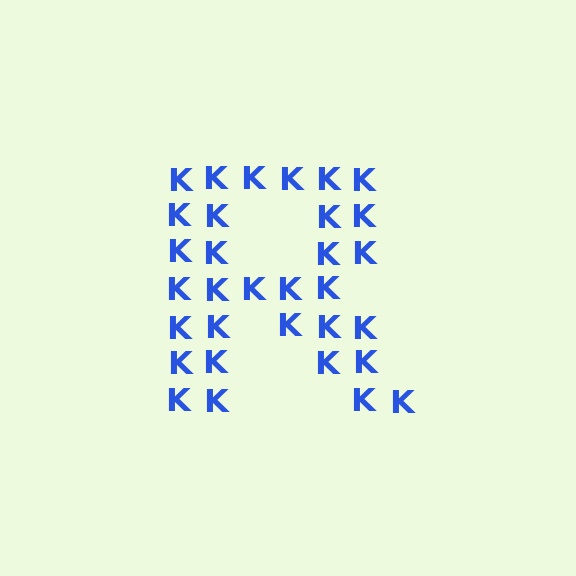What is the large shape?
The large shape is the letter R.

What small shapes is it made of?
It is made of small letter K's.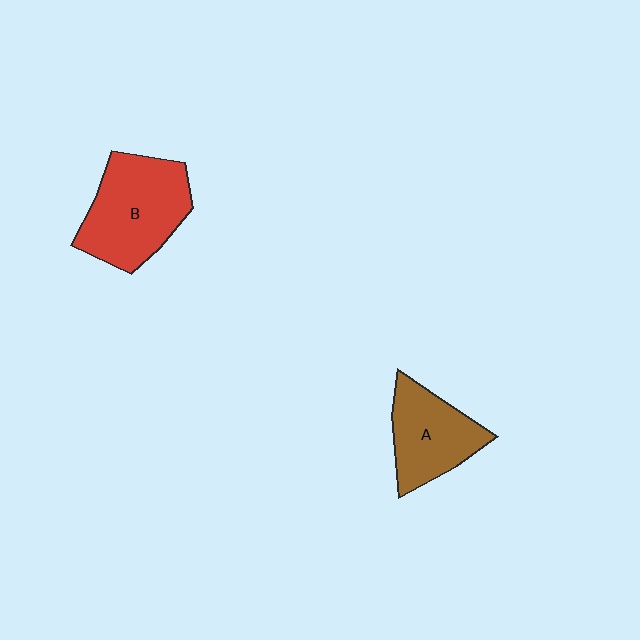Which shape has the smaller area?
Shape A (brown).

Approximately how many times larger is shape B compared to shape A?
Approximately 1.3 times.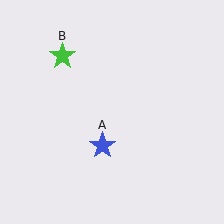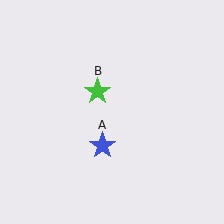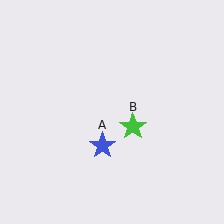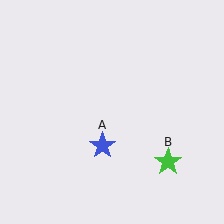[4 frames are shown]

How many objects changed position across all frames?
1 object changed position: green star (object B).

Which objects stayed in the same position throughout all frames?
Blue star (object A) remained stationary.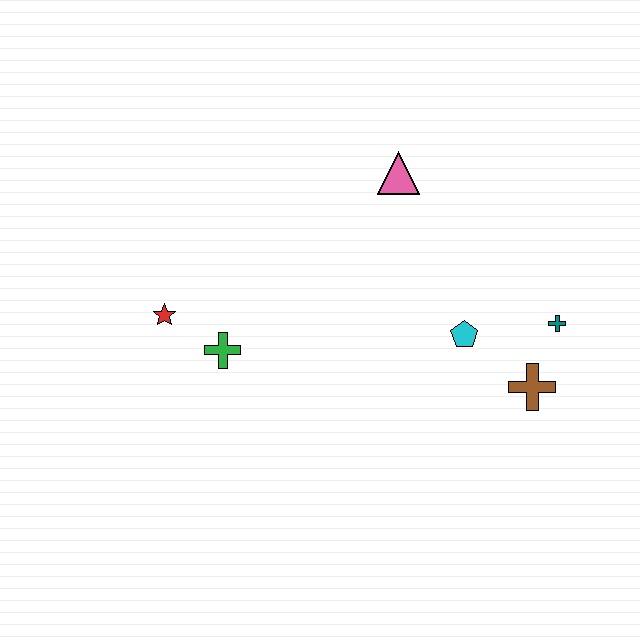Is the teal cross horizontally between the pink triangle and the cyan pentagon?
No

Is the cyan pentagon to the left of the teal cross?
Yes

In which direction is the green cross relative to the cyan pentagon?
The green cross is to the left of the cyan pentagon.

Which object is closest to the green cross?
The red star is closest to the green cross.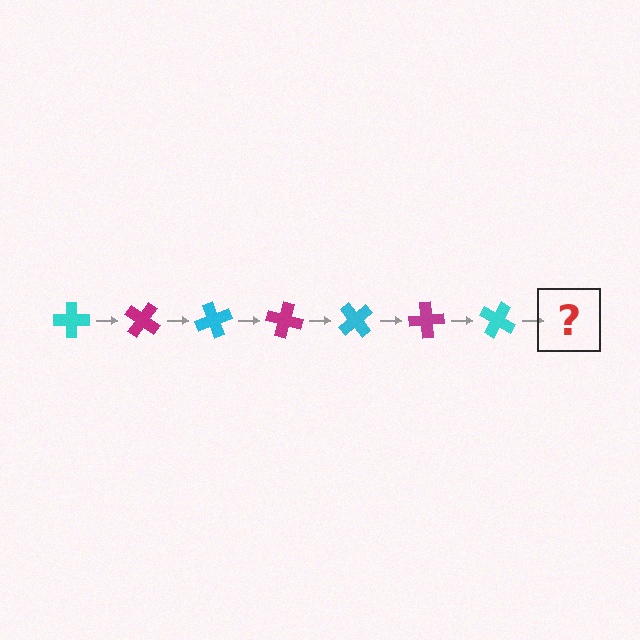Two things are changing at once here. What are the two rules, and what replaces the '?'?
The two rules are that it rotates 35 degrees each step and the color cycles through cyan and magenta. The '?' should be a magenta cross, rotated 245 degrees from the start.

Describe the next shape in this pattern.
It should be a magenta cross, rotated 245 degrees from the start.